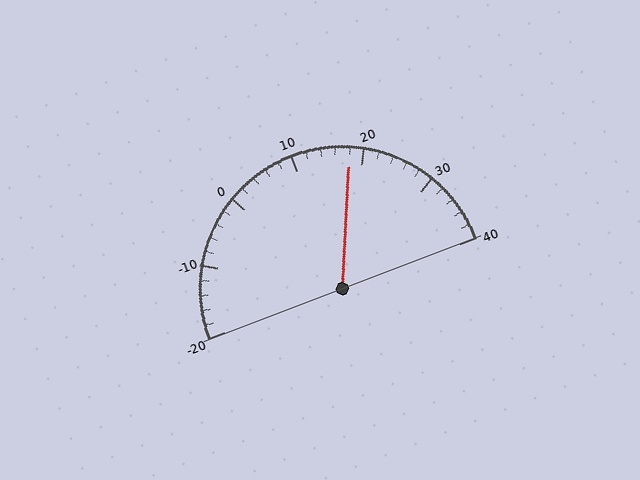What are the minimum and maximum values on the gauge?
The gauge ranges from -20 to 40.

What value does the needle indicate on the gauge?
The needle indicates approximately 18.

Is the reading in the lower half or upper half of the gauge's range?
The reading is in the upper half of the range (-20 to 40).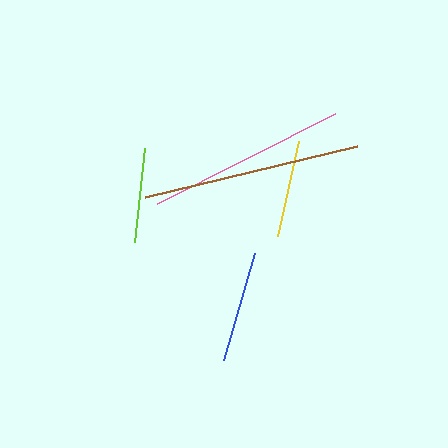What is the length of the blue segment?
The blue segment is approximately 111 pixels long.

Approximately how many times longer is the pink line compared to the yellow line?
The pink line is approximately 2.1 times the length of the yellow line.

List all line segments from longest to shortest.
From longest to shortest: brown, pink, blue, yellow, lime.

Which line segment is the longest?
The brown line is the longest at approximately 218 pixels.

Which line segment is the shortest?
The lime line is the shortest at approximately 95 pixels.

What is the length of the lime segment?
The lime segment is approximately 95 pixels long.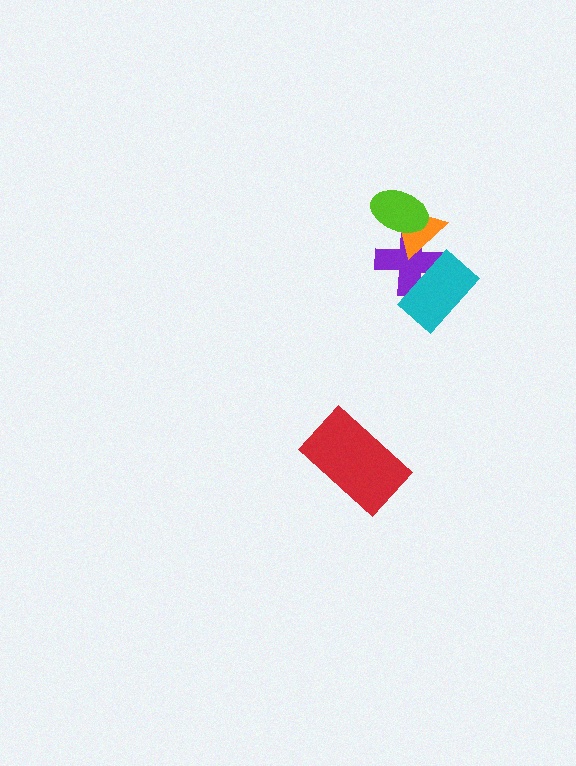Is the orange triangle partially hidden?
Yes, it is partially covered by another shape.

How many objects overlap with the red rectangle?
0 objects overlap with the red rectangle.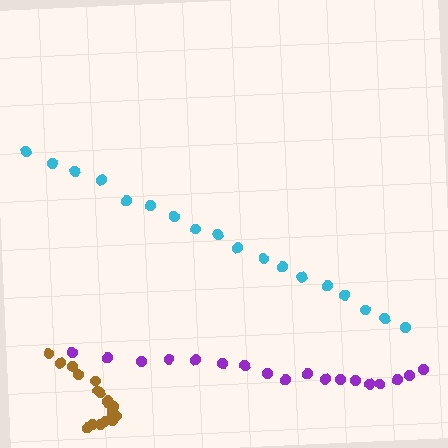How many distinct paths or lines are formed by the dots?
There are 3 distinct paths.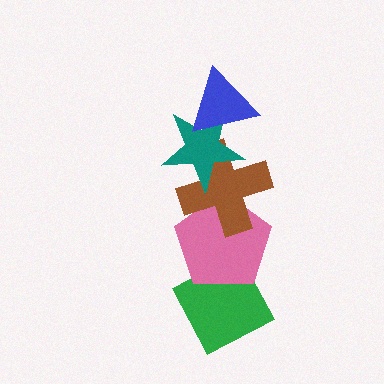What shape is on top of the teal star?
The blue triangle is on top of the teal star.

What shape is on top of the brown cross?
The teal star is on top of the brown cross.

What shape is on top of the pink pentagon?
The brown cross is on top of the pink pentagon.